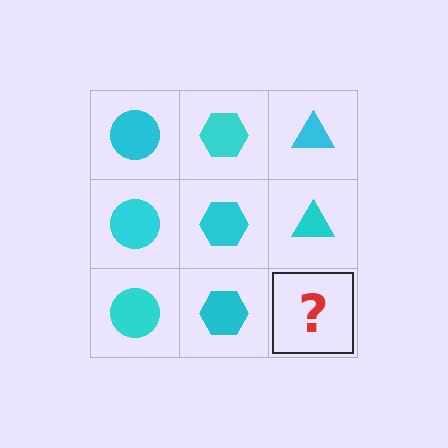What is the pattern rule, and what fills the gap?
The rule is that each column has a consistent shape. The gap should be filled with a cyan triangle.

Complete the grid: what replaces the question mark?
The question mark should be replaced with a cyan triangle.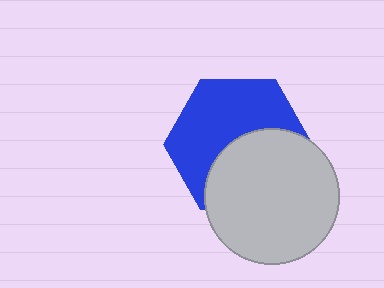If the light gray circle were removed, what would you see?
You would see the complete blue hexagon.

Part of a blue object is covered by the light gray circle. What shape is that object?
It is a hexagon.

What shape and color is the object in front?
The object in front is a light gray circle.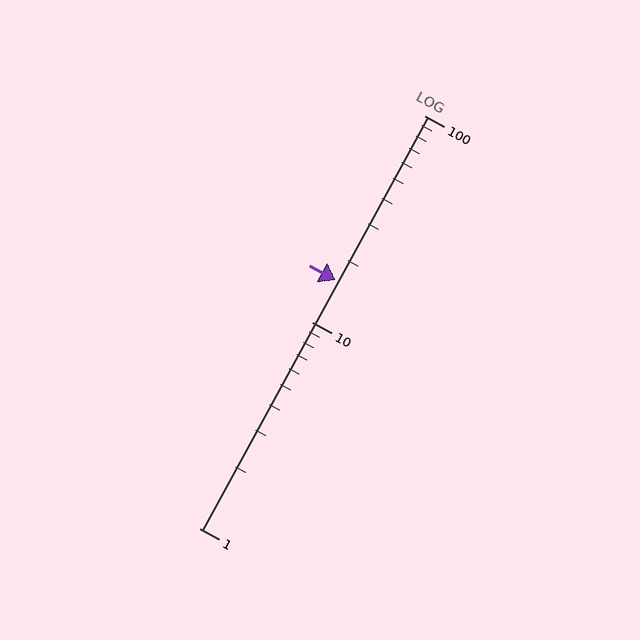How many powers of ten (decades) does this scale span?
The scale spans 2 decades, from 1 to 100.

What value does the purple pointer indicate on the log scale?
The pointer indicates approximately 16.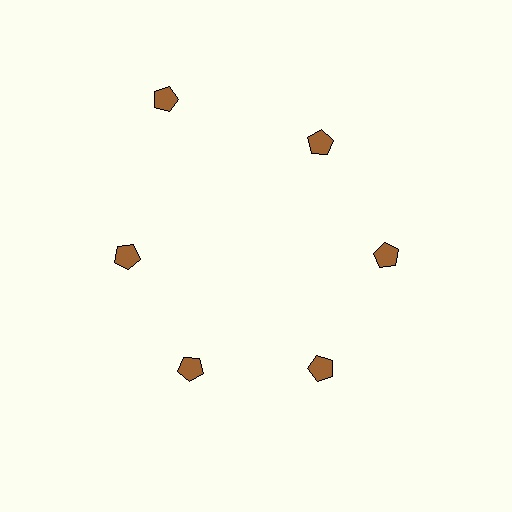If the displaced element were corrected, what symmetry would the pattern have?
It would have 6-fold rotational symmetry — the pattern would map onto itself every 60 degrees.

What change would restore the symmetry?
The symmetry would be restored by moving it inward, back onto the ring so that all 6 pentagons sit at equal angles and equal distance from the center.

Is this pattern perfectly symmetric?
No. The 6 brown pentagons are arranged in a ring, but one element near the 11 o'clock position is pushed outward from the center, breaking the 6-fold rotational symmetry.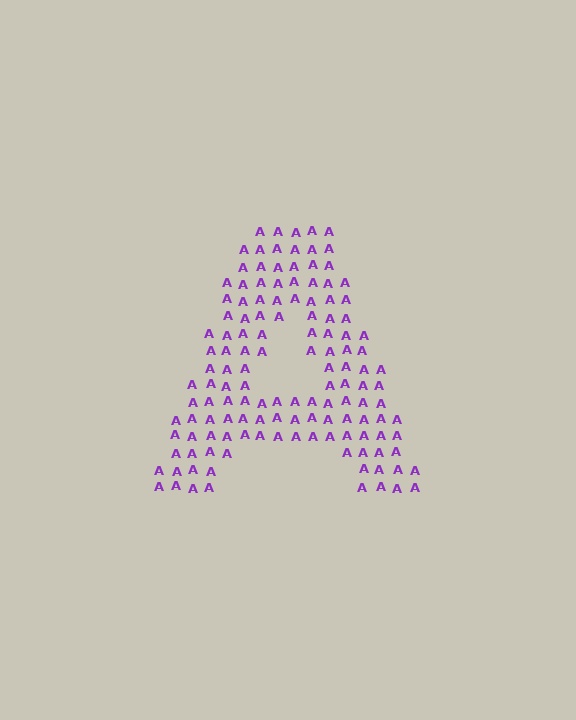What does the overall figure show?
The overall figure shows the letter A.